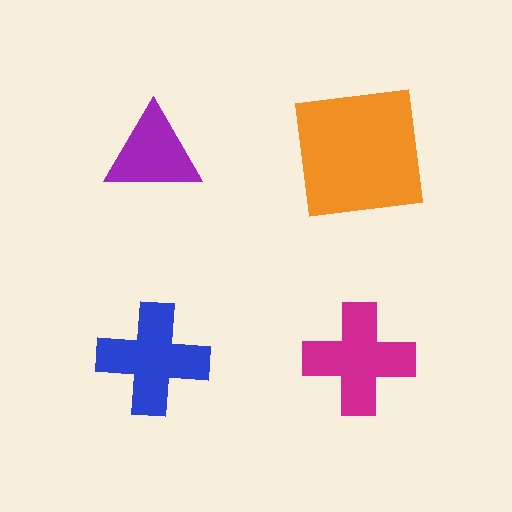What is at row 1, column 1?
A purple triangle.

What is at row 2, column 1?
A blue cross.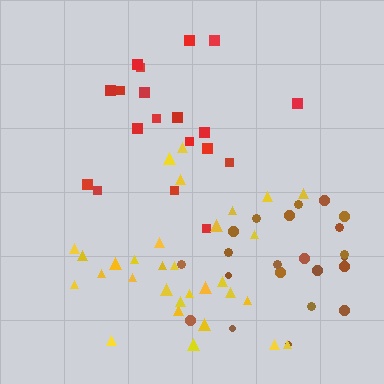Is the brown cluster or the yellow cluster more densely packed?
Yellow.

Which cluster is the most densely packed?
Yellow.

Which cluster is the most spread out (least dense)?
Red.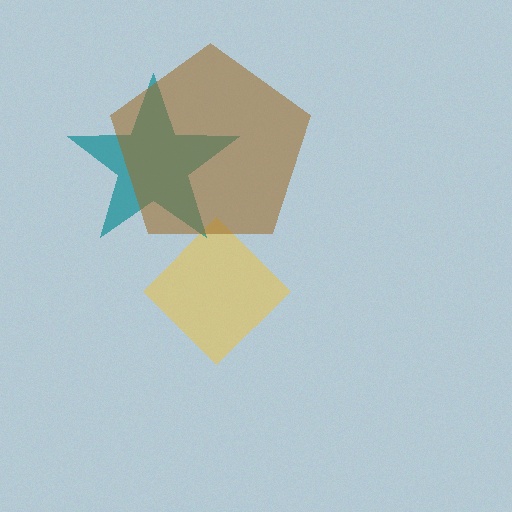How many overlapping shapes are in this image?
There are 3 overlapping shapes in the image.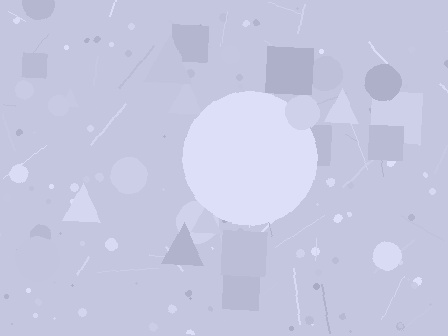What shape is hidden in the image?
A circle is hidden in the image.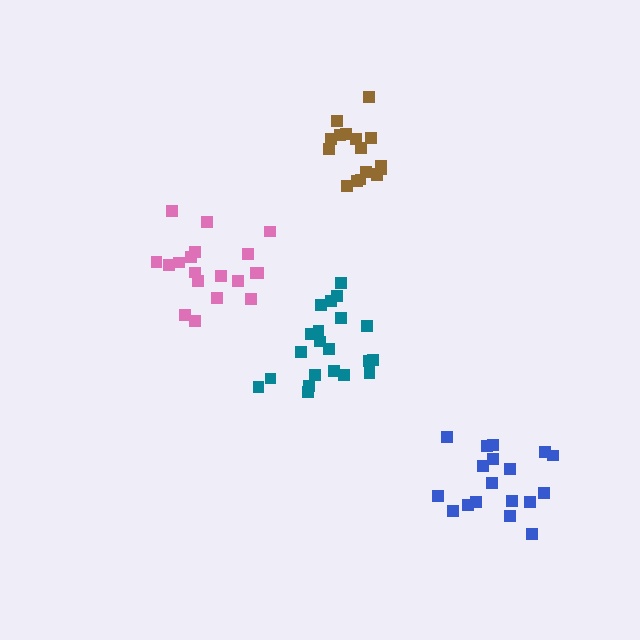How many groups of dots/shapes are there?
There are 4 groups.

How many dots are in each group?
Group 1: 17 dots, Group 2: 19 dots, Group 3: 21 dots, Group 4: 19 dots (76 total).